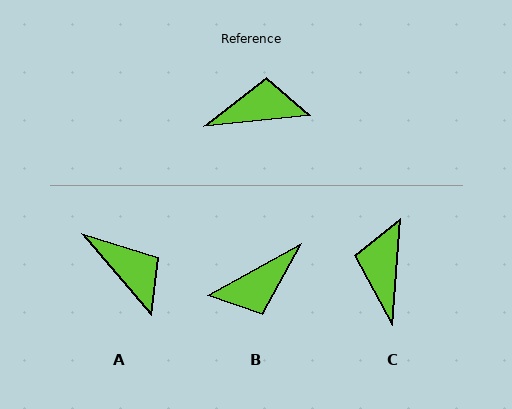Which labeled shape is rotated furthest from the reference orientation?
B, about 157 degrees away.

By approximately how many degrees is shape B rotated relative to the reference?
Approximately 157 degrees clockwise.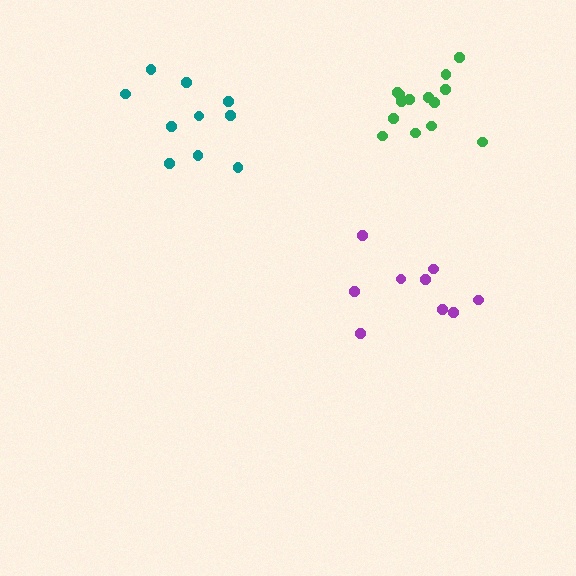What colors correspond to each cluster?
The clusters are colored: purple, green, teal.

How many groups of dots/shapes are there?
There are 3 groups.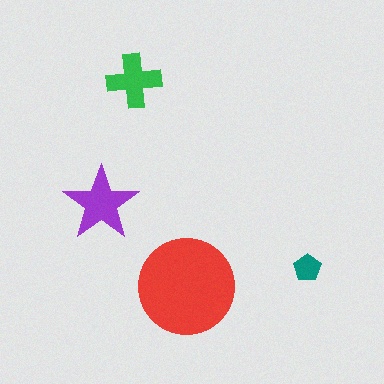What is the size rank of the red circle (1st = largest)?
1st.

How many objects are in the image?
There are 4 objects in the image.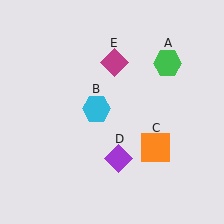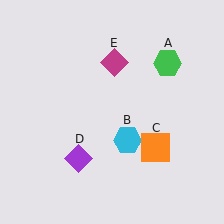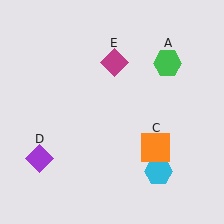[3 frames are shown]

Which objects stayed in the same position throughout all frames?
Green hexagon (object A) and orange square (object C) and magenta diamond (object E) remained stationary.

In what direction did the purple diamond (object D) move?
The purple diamond (object D) moved left.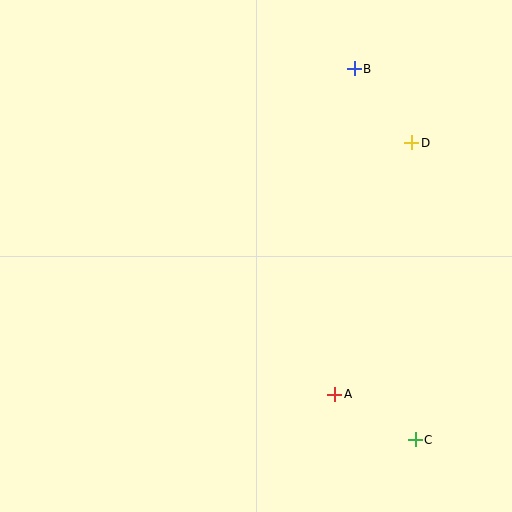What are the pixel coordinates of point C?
Point C is at (415, 440).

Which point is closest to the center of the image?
Point A at (335, 394) is closest to the center.